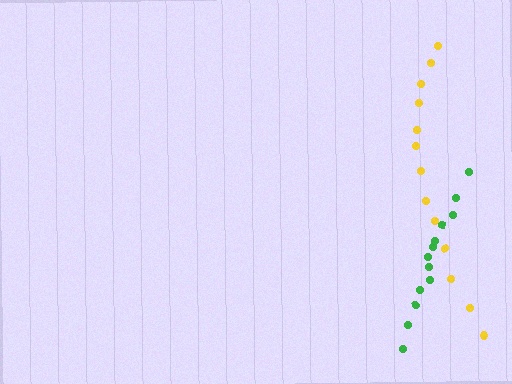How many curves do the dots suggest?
There are 2 distinct paths.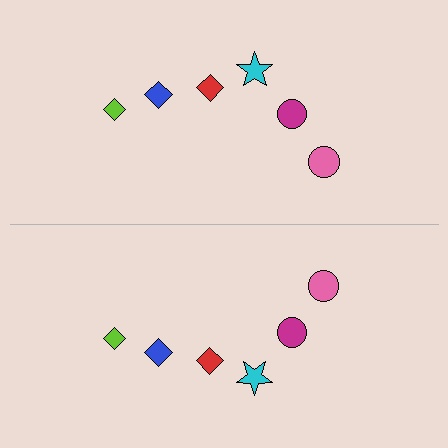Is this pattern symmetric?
Yes, this pattern has bilateral (reflection) symmetry.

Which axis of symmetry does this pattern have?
The pattern has a horizontal axis of symmetry running through the center of the image.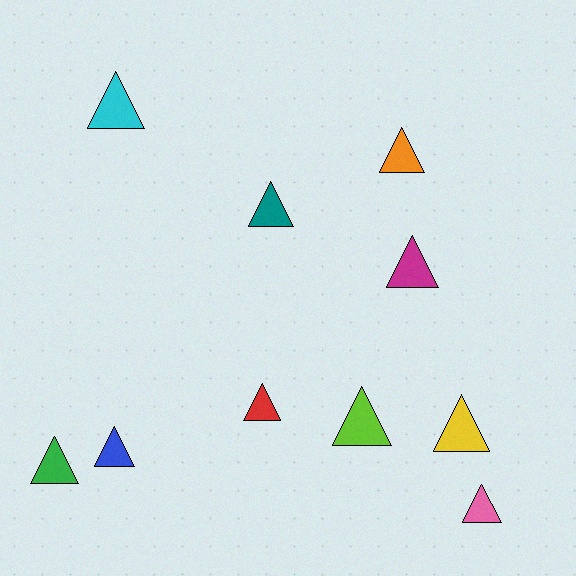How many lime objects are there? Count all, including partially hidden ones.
There is 1 lime object.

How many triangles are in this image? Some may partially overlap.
There are 10 triangles.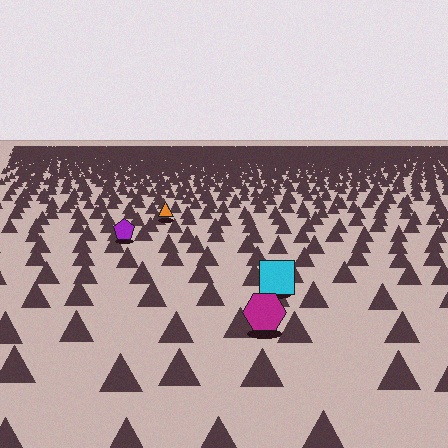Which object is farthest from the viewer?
The orange triangle is farthest from the viewer. It appears smaller and the ground texture around it is denser.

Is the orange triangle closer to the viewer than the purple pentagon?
No. The purple pentagon is closer — you can tell from the texture gradient: the ground texture is coarser near it.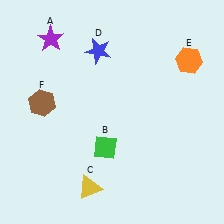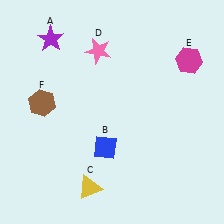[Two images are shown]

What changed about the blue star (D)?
In Image 1, D is blue. In Image 2, it changed to pink.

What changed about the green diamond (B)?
In Image 1, B is green. In Image 2, it changed to blue.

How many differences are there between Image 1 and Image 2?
There are 3 differences between the two images.